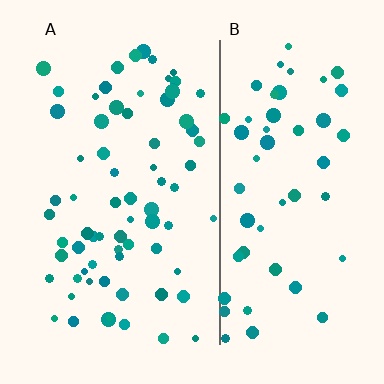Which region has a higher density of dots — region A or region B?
A (the left).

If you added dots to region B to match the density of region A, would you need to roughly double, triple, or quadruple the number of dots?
Approximately double.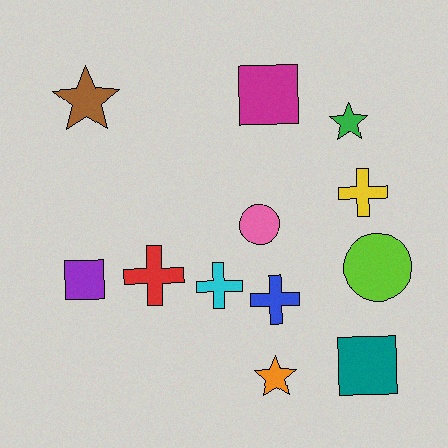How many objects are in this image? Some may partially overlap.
There are 12 objects.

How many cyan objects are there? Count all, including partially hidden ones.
There is 1 cyan object.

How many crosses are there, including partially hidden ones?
There are 4 crosses.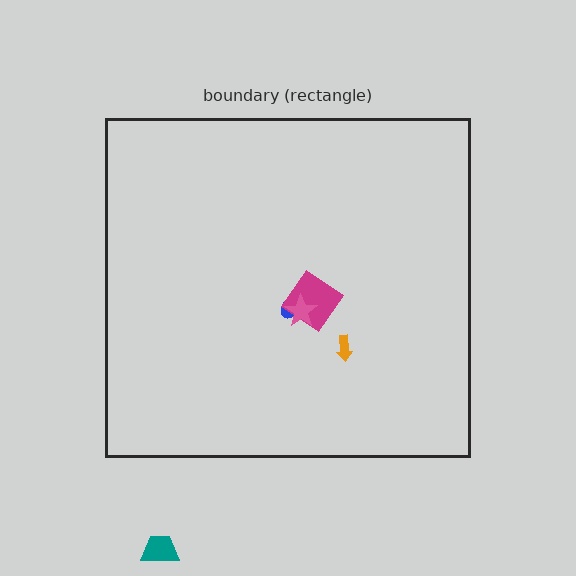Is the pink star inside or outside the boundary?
Inside.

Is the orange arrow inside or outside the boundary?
Inside.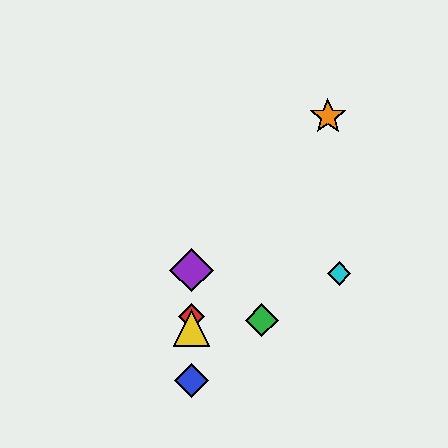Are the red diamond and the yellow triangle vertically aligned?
Yes, both are at x≈192.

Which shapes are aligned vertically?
The red diamond, the blue diamond, the yellow triangle, the purple diamond are aligned vertically.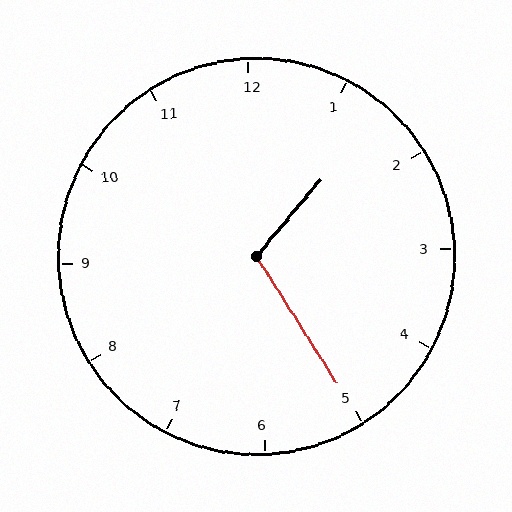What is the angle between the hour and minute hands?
Approximately 108 degrees.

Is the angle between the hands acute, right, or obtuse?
It is obtuse.